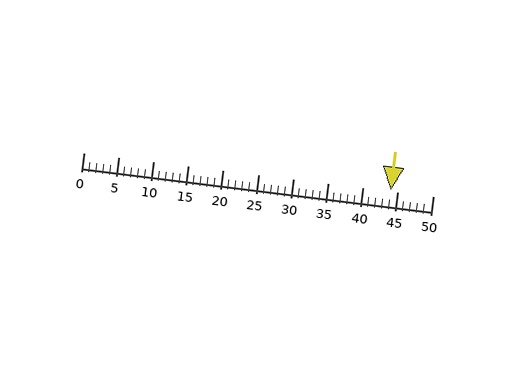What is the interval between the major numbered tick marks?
The major tick marks are spaced 5 units apart.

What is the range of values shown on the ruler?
The ruler shows values from 0 to 50.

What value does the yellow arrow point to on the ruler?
The yellow arrow points to approximately 44.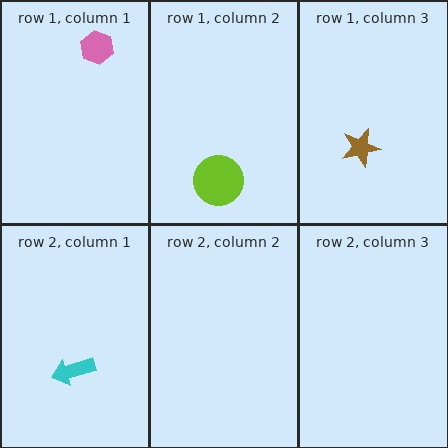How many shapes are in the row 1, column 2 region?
1.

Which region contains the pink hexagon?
The row 1, column 1 region.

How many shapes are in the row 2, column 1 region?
1.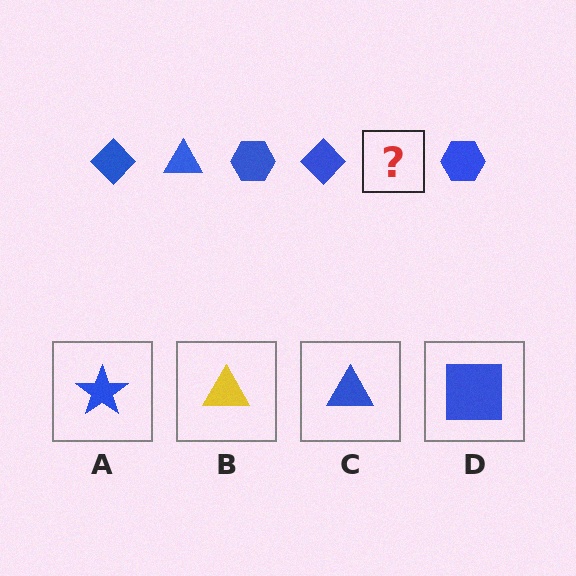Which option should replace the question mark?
Option C.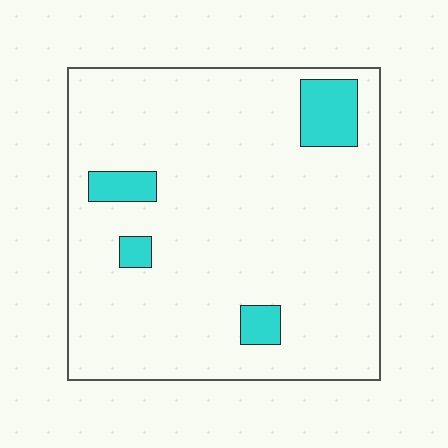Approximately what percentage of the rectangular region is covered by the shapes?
Approximately 10%.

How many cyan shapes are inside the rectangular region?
4.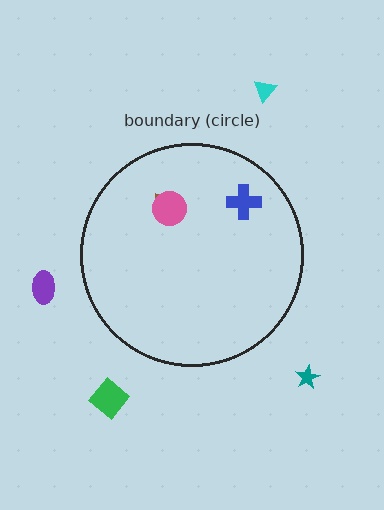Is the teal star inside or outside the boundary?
Outside.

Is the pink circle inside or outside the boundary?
Inside.